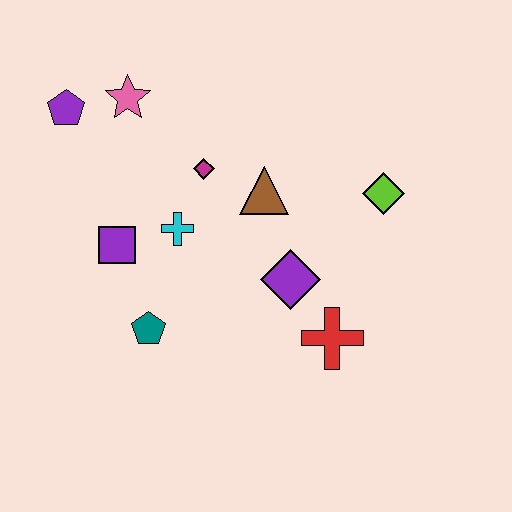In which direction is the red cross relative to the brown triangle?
The red cross is below the brown triangle.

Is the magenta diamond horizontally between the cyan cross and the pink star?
No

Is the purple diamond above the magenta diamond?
No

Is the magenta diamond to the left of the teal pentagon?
No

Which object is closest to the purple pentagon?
The pink star is closest to the purple pentagon.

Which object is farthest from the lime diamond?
The purple pentagon is farthest from the lime diamond.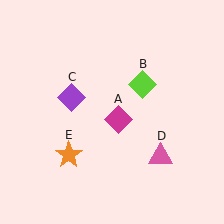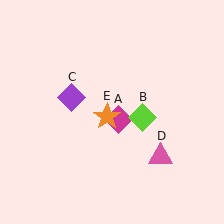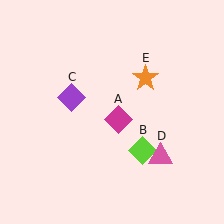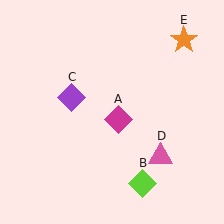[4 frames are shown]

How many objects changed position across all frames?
2 objects changed position: lime diamond (object B), orange star (object E).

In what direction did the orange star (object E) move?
The orange star (object E) moved up and to the right.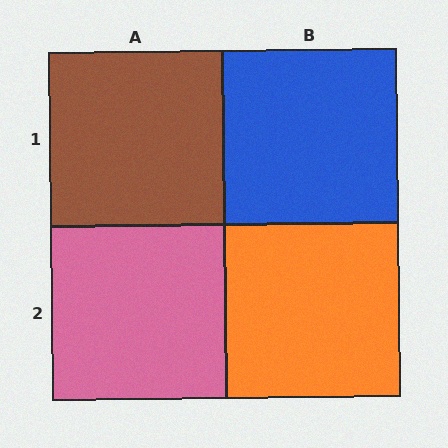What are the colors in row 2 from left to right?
Pink, orange.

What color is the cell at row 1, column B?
Blue.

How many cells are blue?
1 cell is blue.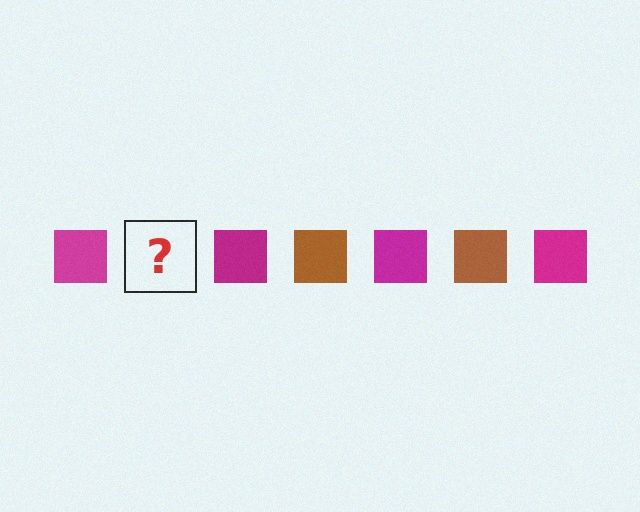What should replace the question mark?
The question mark should be replaced with a brown square.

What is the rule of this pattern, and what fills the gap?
The rule is that the pattern cycles through magenta, brown squares. The gap should be filled with a brown square.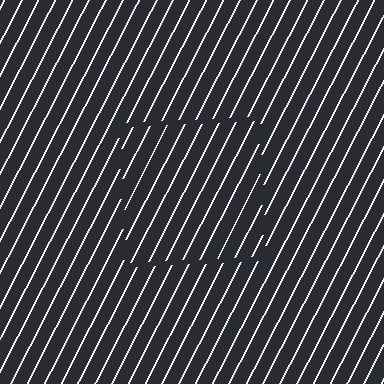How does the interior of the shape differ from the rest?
The interior of the shape contains the same grating, shifted by half a period — the contour is defined by the phase discontinuity where line-ends from the inner and outer gratings abut.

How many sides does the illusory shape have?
4 sides — the line-ends trace a square.